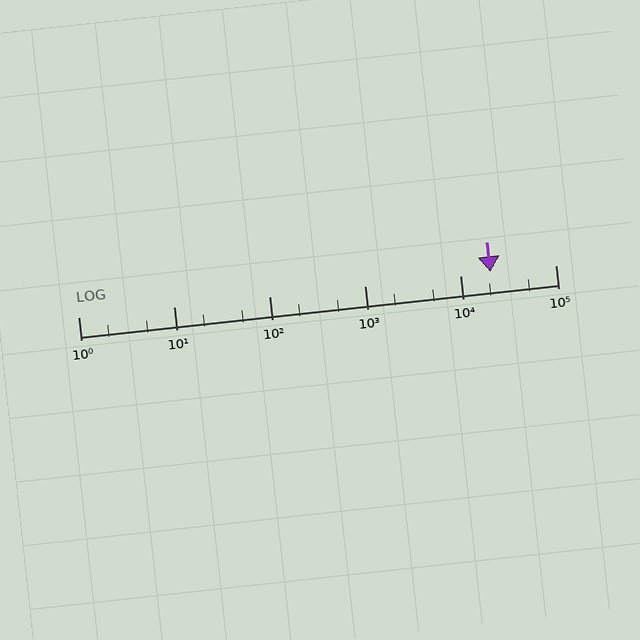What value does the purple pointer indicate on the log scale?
The pointer indicates approximately 21000.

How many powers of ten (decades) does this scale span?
The scale spans 5 decades, from 1 to 100000.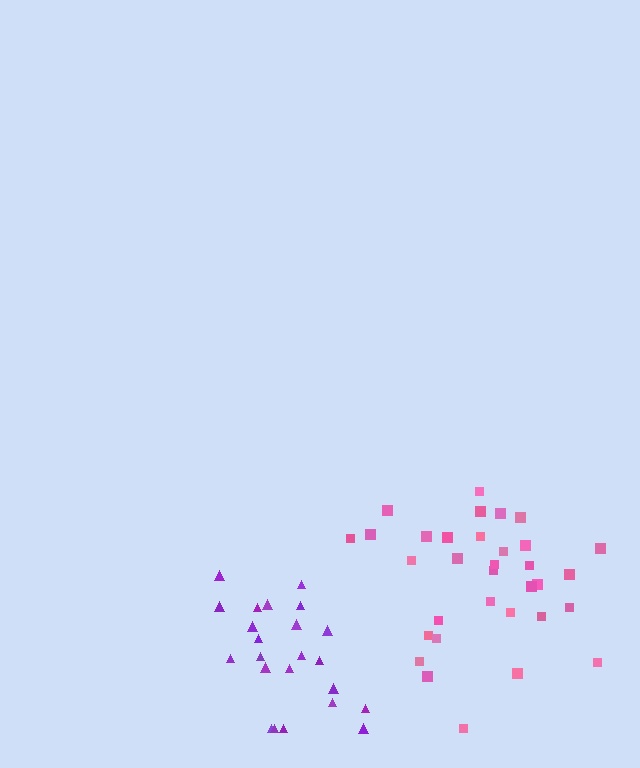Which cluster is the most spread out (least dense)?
Purple.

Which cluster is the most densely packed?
Pink.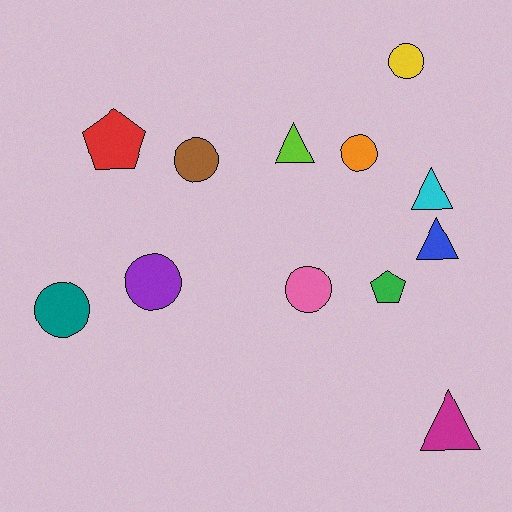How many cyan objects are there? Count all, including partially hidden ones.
There is 1 cyan object.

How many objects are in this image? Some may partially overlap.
There are 12 objects.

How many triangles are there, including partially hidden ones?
There are 4 triangles.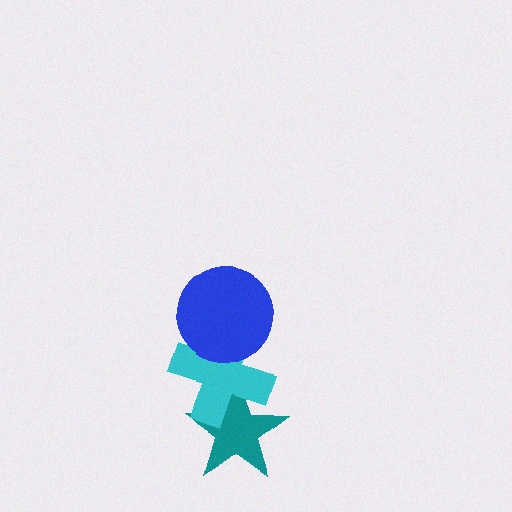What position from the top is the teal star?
The teal star is 3rd from the top.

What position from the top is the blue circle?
The blue circle is 1st from the top.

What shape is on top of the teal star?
The cyan cross is on top of the teal star.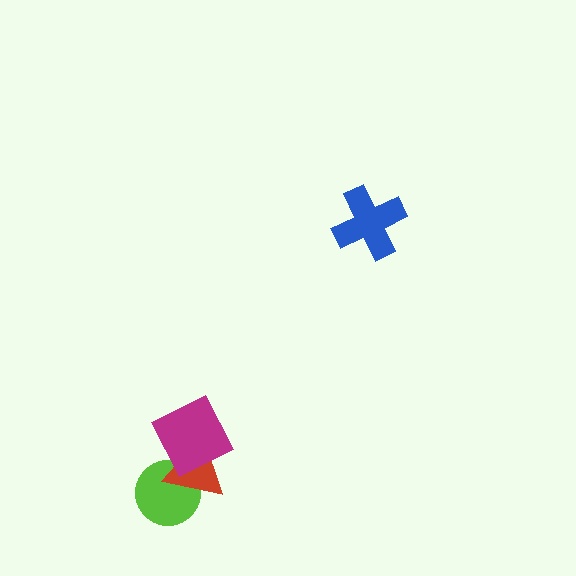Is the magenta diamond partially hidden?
No, no other shape covers it.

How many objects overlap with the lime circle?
2 objects overlap with the lime circle.